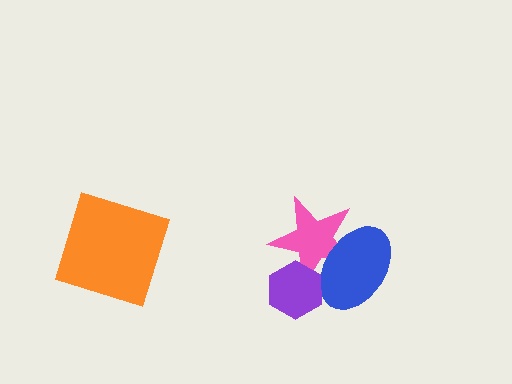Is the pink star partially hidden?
Yes, it is partially covered by another shape.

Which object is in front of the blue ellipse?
The purple hexagon is in front of the blue ellipse.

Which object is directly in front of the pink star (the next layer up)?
The blue ellipse is directly in front of the pink star.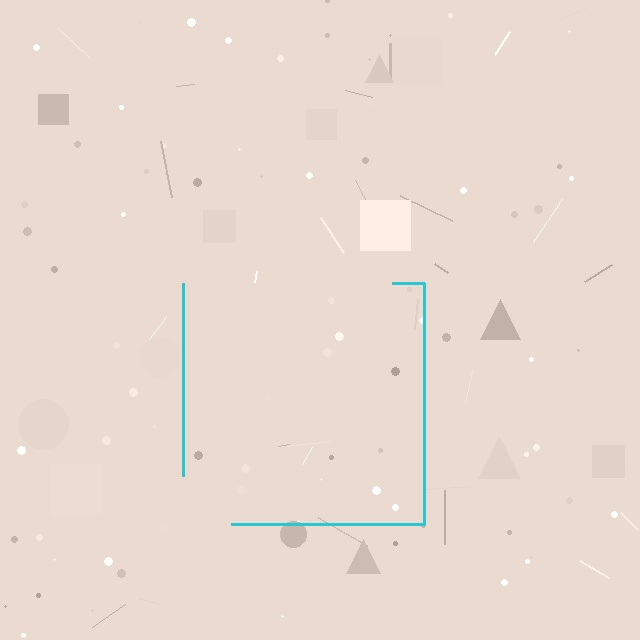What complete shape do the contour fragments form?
The contour fragments form a square.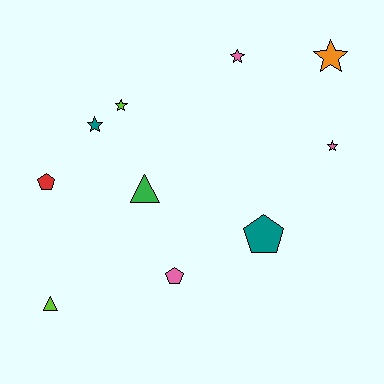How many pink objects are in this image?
There are 3 pink objects.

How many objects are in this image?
There are 10 objects.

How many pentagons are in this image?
There are 3 pentagons.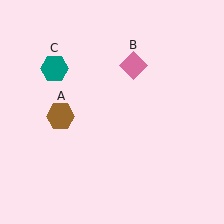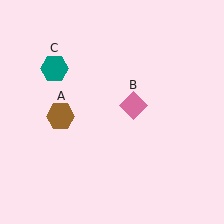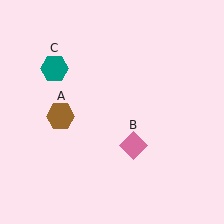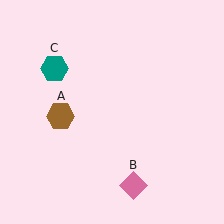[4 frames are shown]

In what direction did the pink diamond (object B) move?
The pink diamond (object B) moved down.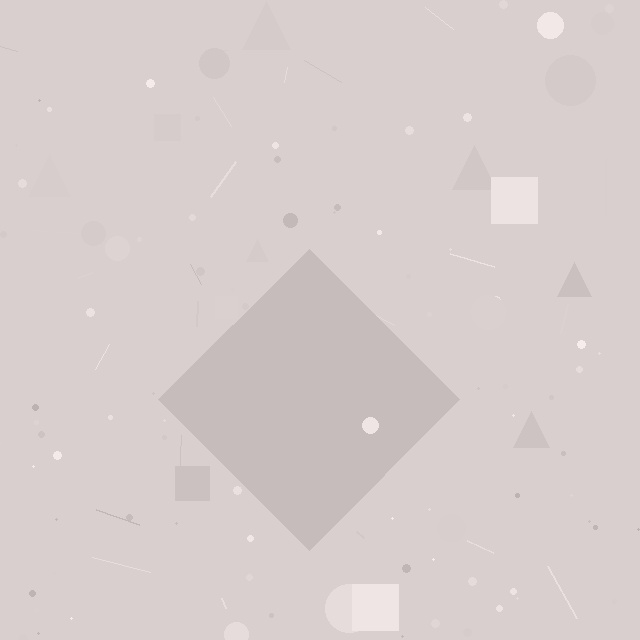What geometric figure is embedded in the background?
A diamond is embedded in the background.